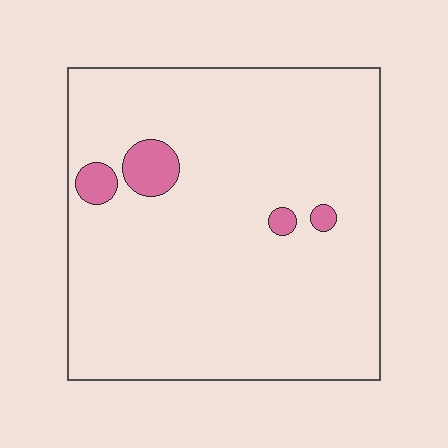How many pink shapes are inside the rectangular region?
4.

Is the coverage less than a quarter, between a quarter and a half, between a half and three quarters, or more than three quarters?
Less than a quarter.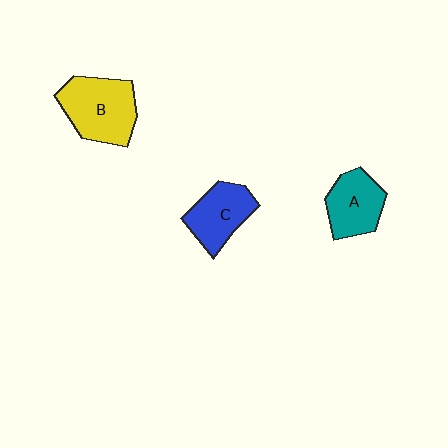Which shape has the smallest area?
Shape A (teal).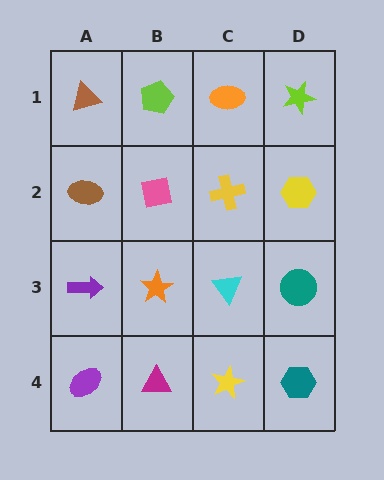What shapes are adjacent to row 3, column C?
A yellow cross (row 2, column C), a yellow star (row 4, column C), an orange star (row 3, column B), a teal circle (row 3, column D).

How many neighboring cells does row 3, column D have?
3.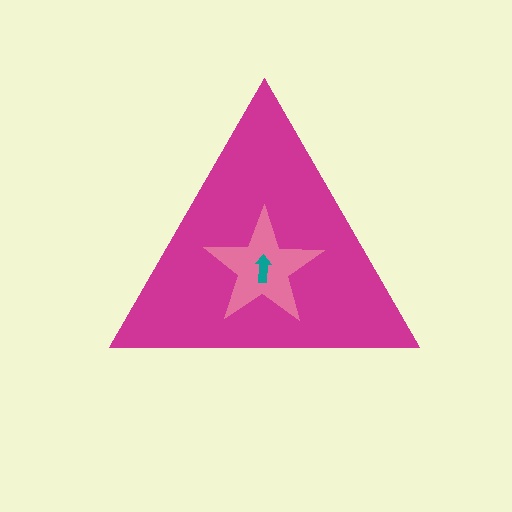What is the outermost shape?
The magenta triangle.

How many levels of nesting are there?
3.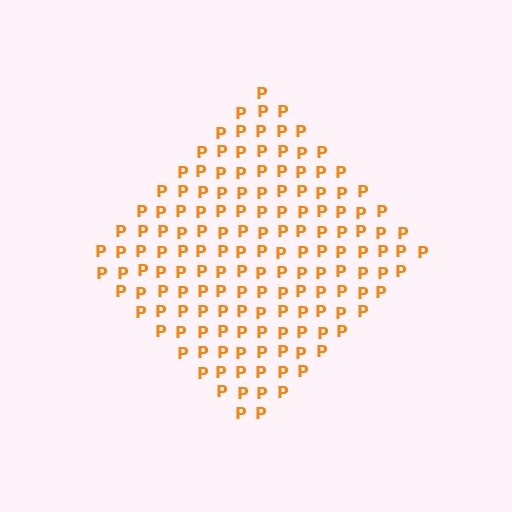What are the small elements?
The small elements are letter P's.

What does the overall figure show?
The overall figure shows a diamond.